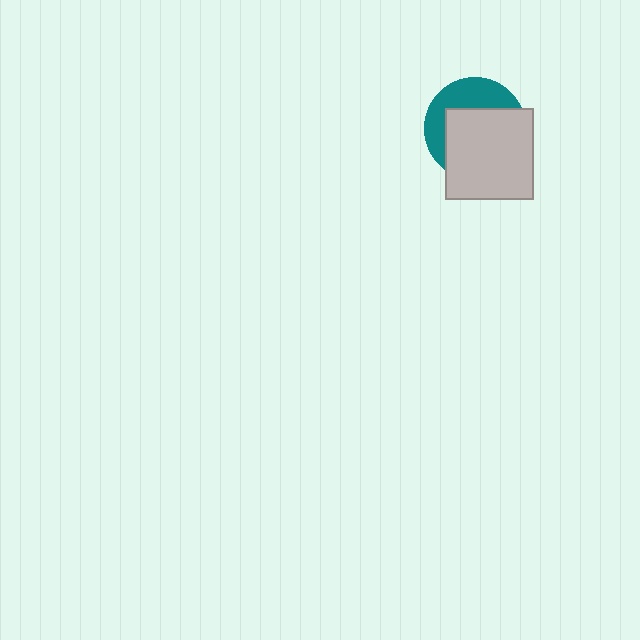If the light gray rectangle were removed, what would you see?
You would see the complete teal circle.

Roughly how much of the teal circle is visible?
A small part of it is visible (roughly 37%).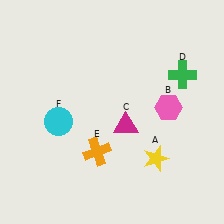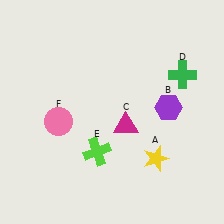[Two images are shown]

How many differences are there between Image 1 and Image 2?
There are 3 differences between the two images.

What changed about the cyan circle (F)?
In Image 1, F is cyan. In Image 2, it changed to pink.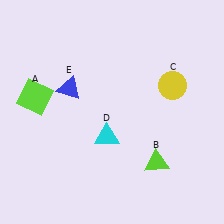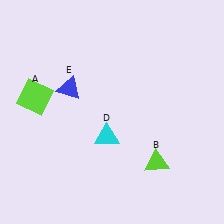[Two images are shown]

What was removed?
The yellow circle (C) was removed in Image 2.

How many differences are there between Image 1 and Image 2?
There is 1 difference between the two images.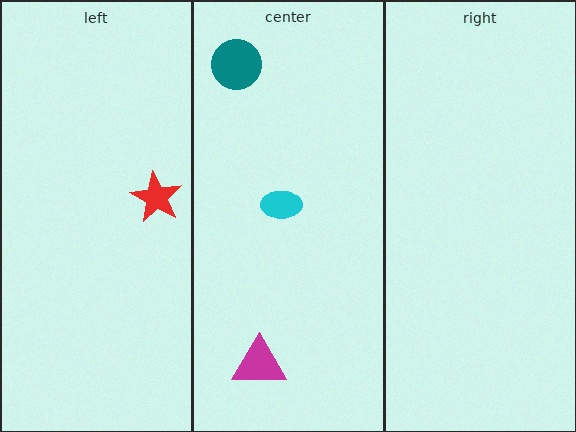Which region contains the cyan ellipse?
The center region.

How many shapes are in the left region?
1.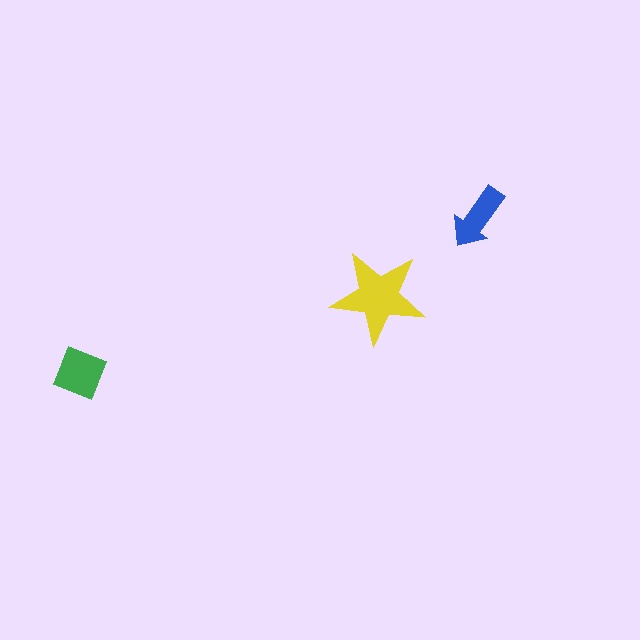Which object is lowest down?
The green diamond is bottommost.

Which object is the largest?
The yellow star.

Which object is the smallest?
The blue arrow.